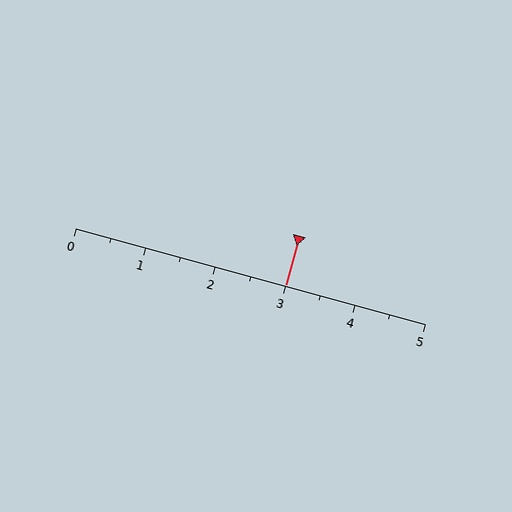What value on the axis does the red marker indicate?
The marker indicates approximately 3.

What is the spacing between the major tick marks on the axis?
The major ticks are spaced 1 apart.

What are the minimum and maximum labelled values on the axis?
The axis runs from 0 to 5.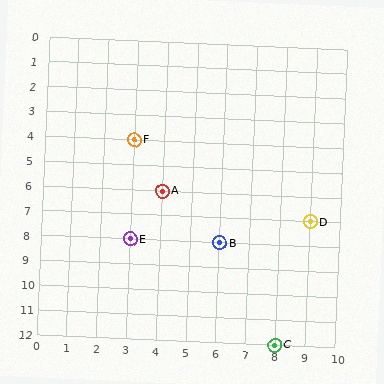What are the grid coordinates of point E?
Point E is at grid coordinates (3, 8).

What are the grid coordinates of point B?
Point B is at grid coordinates (6, 8).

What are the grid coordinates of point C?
Point C is at grid coordinates (8, 12).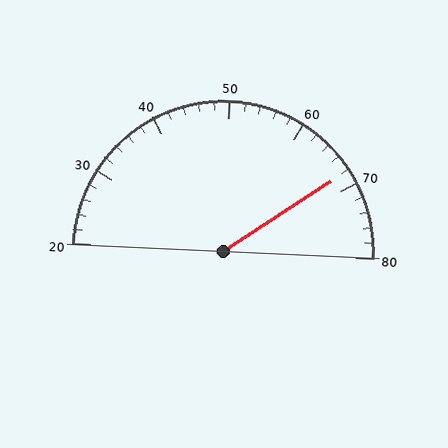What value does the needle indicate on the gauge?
The needle indicates approximately 68.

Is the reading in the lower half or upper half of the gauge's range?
The reading is in the upper half of the range (20 to 80).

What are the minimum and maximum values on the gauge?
The gauge ranges from 20 to 80.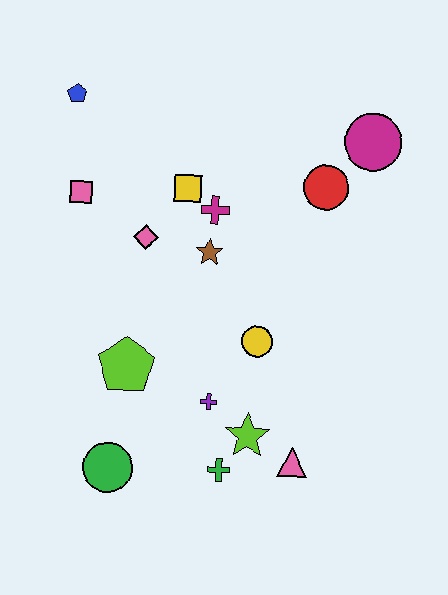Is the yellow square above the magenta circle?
No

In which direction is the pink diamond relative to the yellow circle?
The pink diamond is to the left of the yellow circle.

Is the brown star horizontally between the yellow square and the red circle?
Yes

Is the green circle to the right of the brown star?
No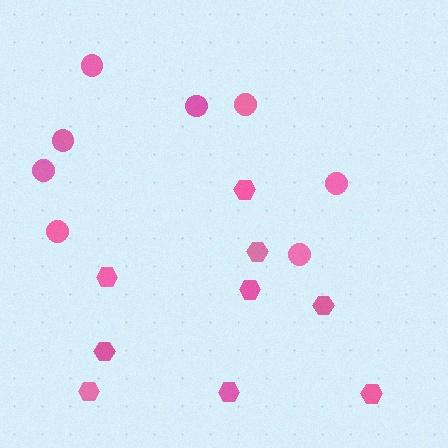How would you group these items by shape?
There are 2 groups: one group of hexagons (9) and one group of circles (8).